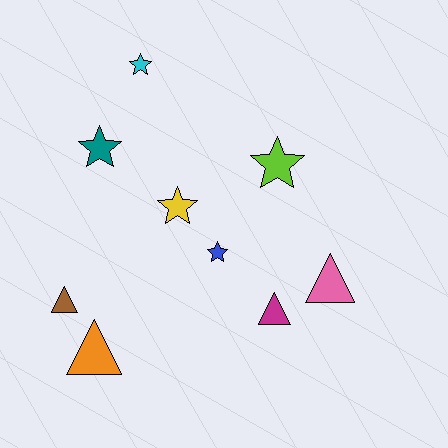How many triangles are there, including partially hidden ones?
There are 4 triangles.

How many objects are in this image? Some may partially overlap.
There are 9 objects.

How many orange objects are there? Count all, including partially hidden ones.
There is 1 orange object.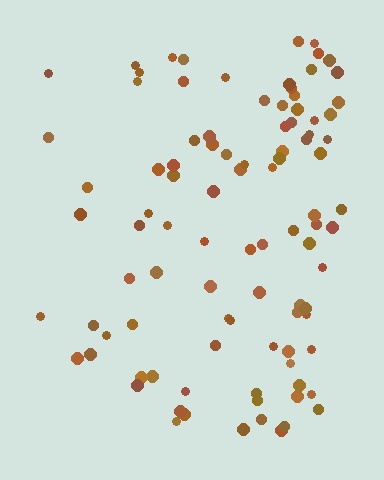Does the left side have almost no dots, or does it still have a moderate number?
Still a moderate number, just noticeably fewer than the right.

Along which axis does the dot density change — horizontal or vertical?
Horizontal.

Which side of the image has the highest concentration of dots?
The right.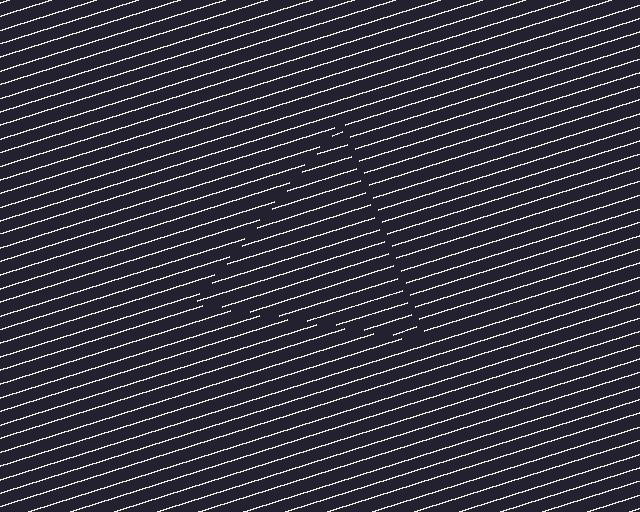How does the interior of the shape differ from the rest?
The interior of the shape contains the same grating, shifted by half a period — the contour is defined by the phase discontinuity where line-ends from the inner and outer gratings abut.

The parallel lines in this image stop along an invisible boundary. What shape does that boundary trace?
An illusory triangle. The interior of the shape contains the same grating, shifted by half a period — the contour is defined by the phase discontinuity where line-ends from the inner and outer gratings abut.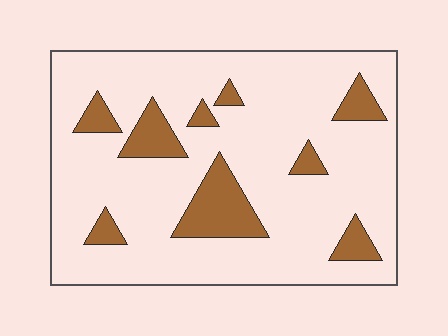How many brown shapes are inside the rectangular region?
9.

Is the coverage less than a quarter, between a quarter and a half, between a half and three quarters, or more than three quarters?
Less than a quarter.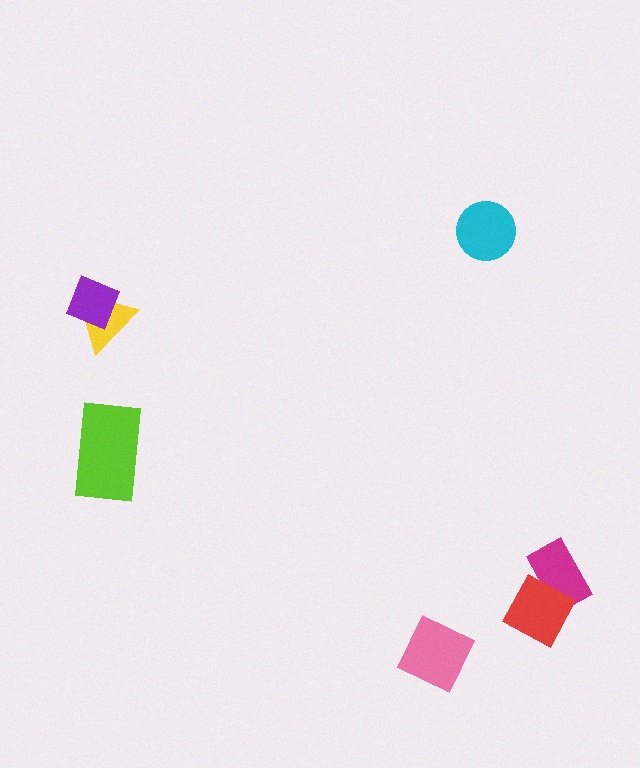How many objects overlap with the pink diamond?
0 objects overlap with the pink diamond.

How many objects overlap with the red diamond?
1 object overlaps with the red diamond.